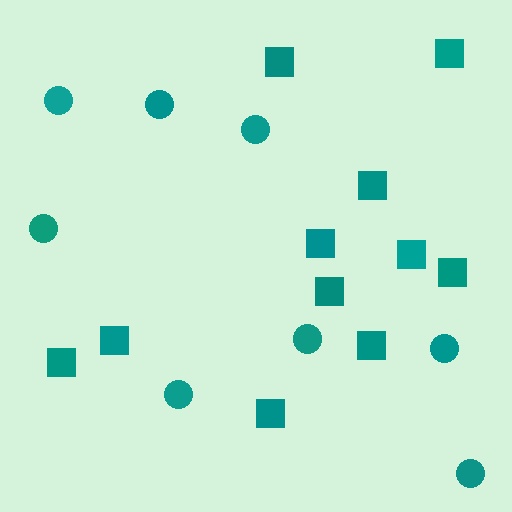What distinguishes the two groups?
There are 2 groups: one group of squares (11) and one group of circles (8).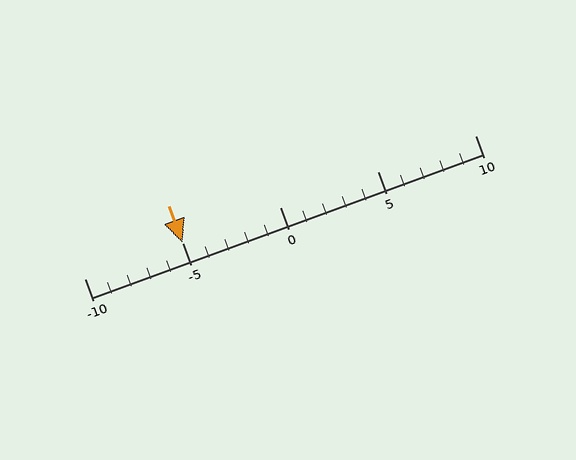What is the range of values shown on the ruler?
The ruler shows values from -10 to 10.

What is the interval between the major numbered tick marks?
The major tick marks are spaced 5 units apart.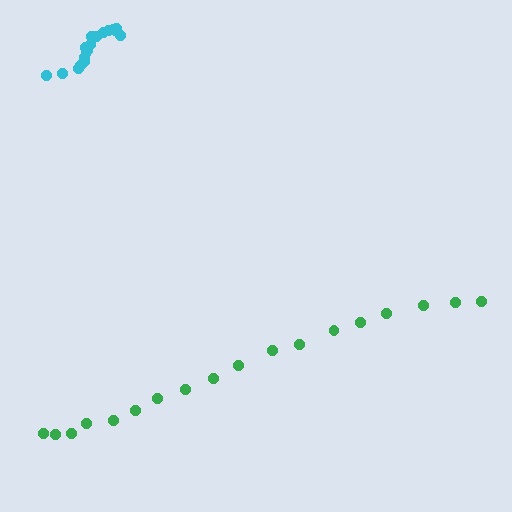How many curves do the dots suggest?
There are 2 distinct paths.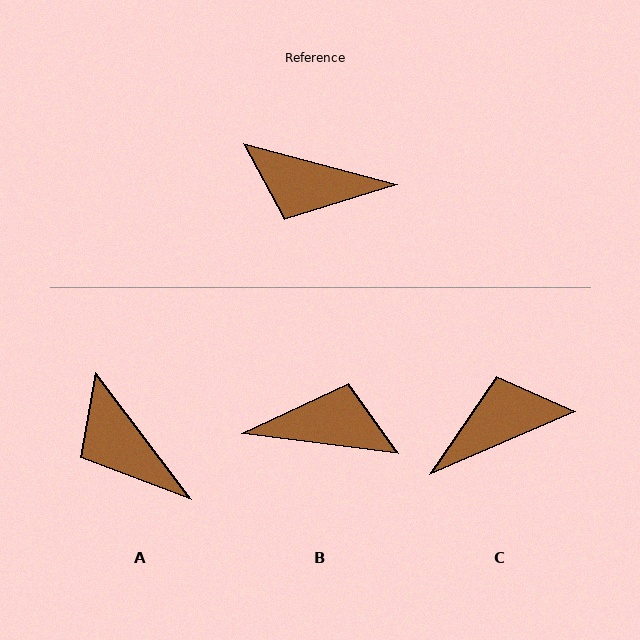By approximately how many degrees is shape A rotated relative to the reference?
Approximately 38 degrees clockwise.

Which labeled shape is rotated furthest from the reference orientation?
B, about 172 degrees away.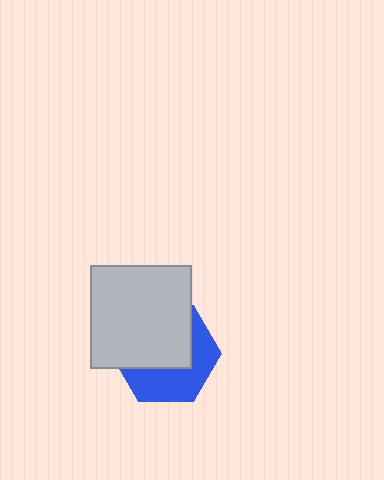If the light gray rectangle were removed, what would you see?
You would see the complete blue hexagon.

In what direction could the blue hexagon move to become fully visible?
The blue hexagon could move down. That would shift it out from behind the light gray rectangle entirely.